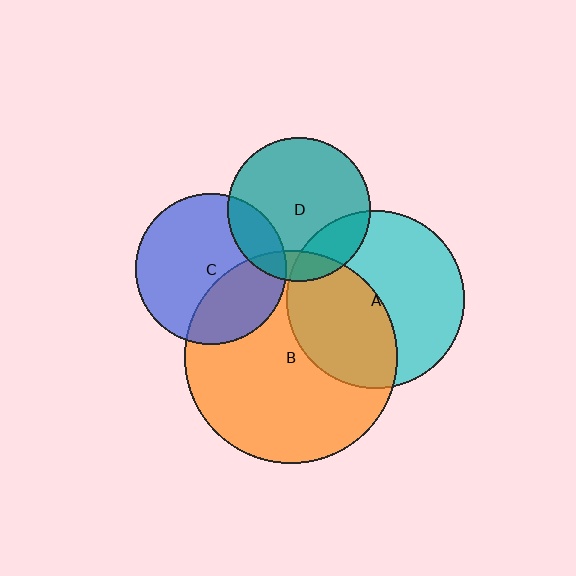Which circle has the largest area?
Circle B (orange).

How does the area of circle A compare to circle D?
Approximately 1.5 times.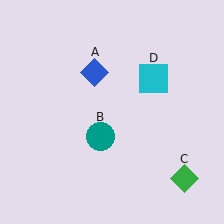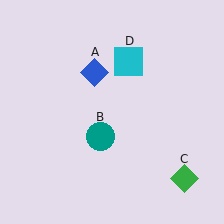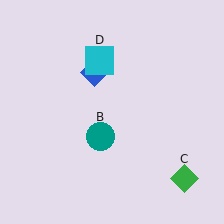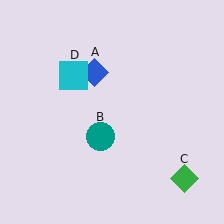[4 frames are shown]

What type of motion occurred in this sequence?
The cyan square (object D) rotated counterclockwise around the center of the scene.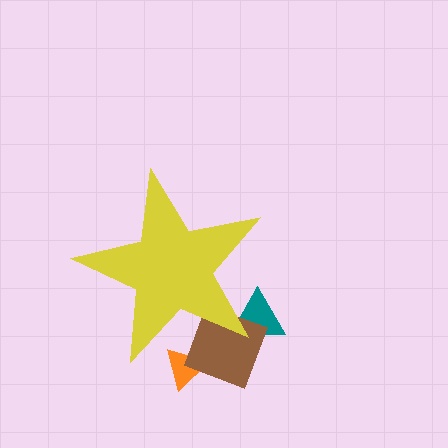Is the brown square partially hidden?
Yes, the brown square is partially hidden behind the yellow star.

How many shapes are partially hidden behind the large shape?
3 shapes are partially hidden.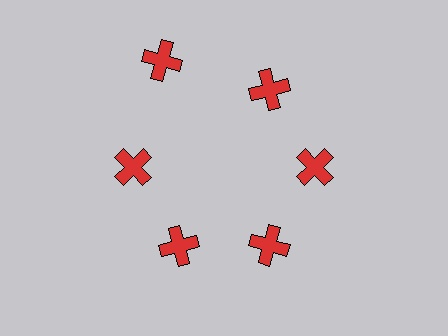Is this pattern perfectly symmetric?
No. The 6 red crosses are arranged in a ring, but one element near the 11 o'clock position is pushed outward from the center, breaking the 6-fold rotational symmetry.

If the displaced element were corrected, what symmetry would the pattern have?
It would have 6-fold rotational symmetry — the pattern would map onto itself every 60 degrees.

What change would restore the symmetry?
The symmetry would be restored by moving it inward, back onto the ring so that all 6 crosses sit at equal angles and equal distance from the center.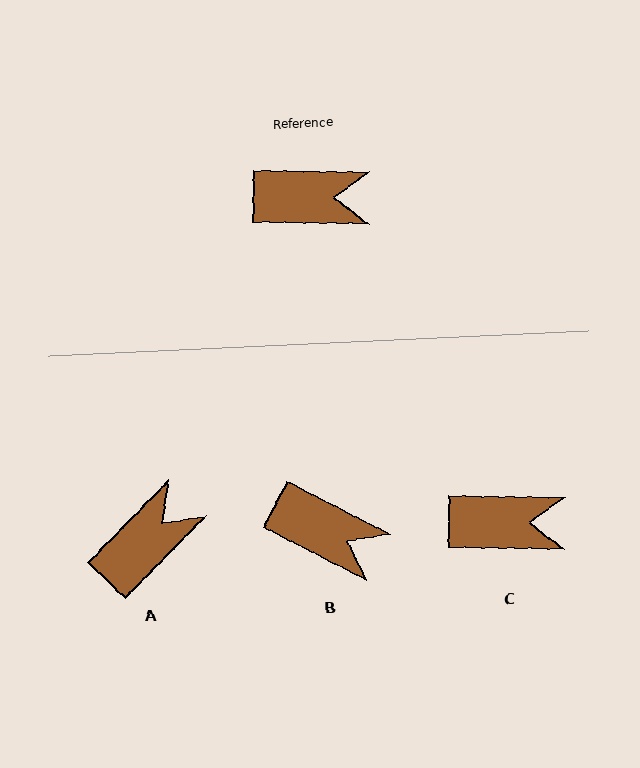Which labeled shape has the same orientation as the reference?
C.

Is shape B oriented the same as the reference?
No, it is off by about 27 degrees.